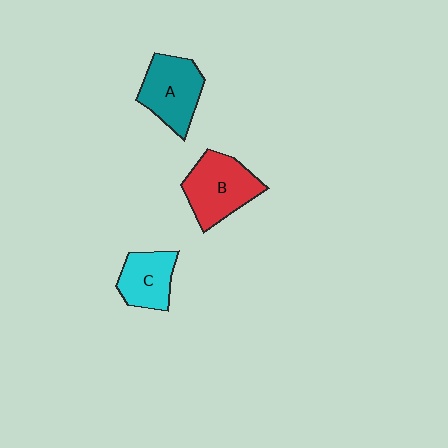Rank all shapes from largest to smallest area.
From largest to smallest: B (red), A (teal), C (cyan).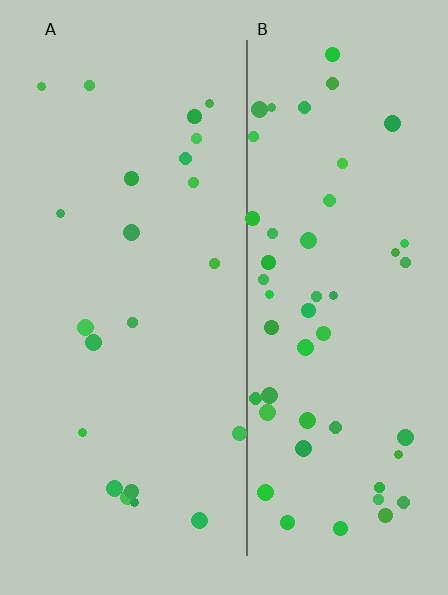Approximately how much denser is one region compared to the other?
Approximately 2.4× — region B over region A.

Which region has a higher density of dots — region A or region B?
B (the right).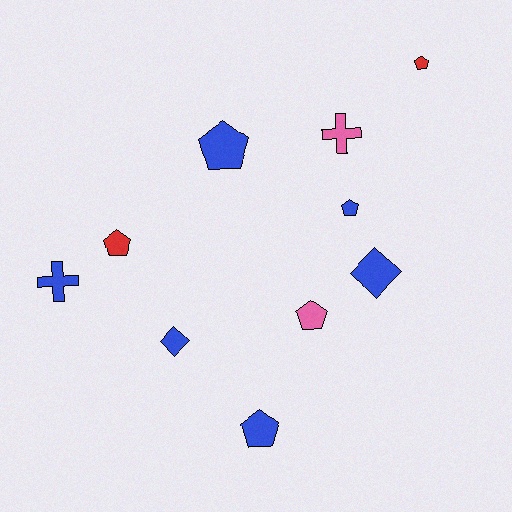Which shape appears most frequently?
Pentagon, with 6 objects.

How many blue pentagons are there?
There are 3 blue pentagons.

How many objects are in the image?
There are 10 objects.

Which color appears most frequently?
Blue, with 6 objects.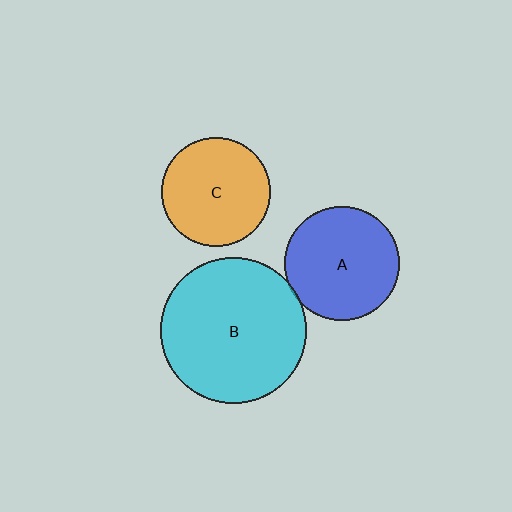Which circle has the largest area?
Circle B (cyan).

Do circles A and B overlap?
Yes.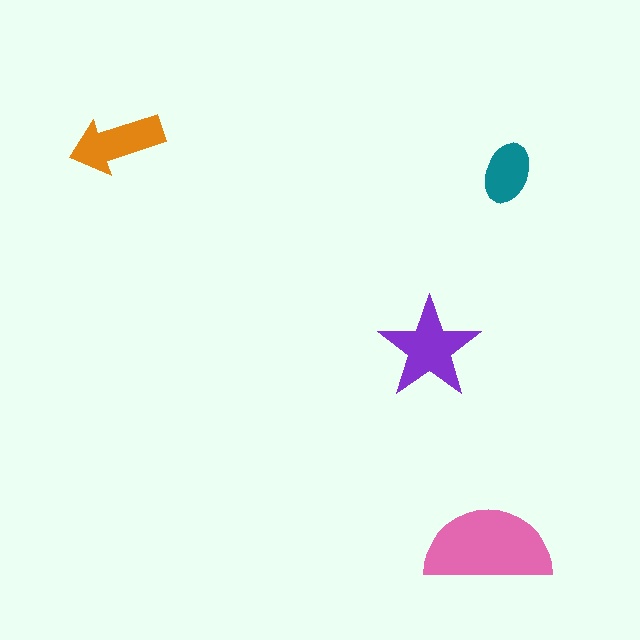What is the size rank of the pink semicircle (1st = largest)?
1st.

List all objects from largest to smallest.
The pink semicircle, the purple star, the orange arrow, the teal ellipse.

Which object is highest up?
The orange arrow is topmost.